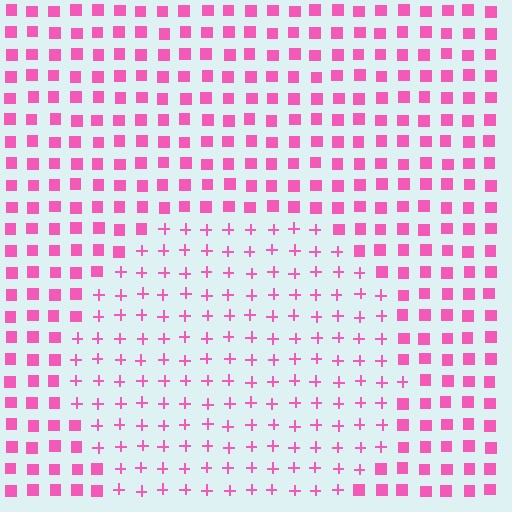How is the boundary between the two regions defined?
The boundary is defined by a change in element shape: plus signs inside vs. squares outside. All elements share the same color and spacing.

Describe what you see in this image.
The image is filled with small pink elements arranged in a uniform grid. A circle-shaped region contains plus signs, while the surrounding area contains squares. The boundary is defined purely by the change in element shape.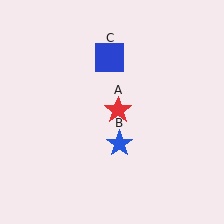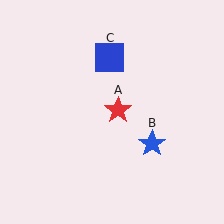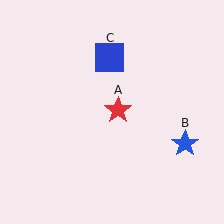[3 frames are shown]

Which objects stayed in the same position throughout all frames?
Red star (object A) and blue square (object C) remained stationary.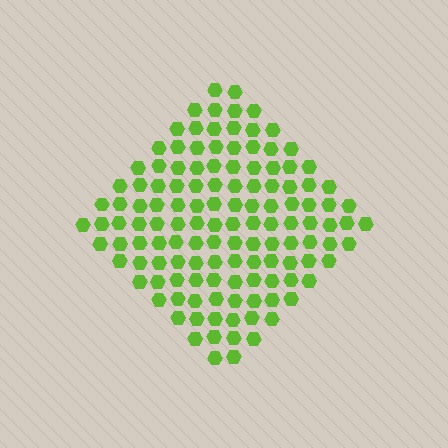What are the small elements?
The small elements are hexagons.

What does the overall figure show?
The overall figure shows a diamond.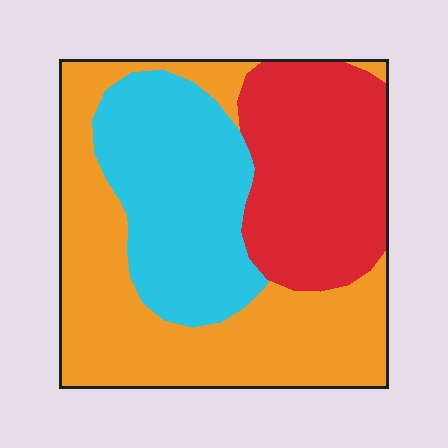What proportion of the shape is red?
Red takes up about one quarter (1/4) of the shape.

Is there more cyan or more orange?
Orange.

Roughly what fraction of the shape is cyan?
Cyan covers 28% of the shape.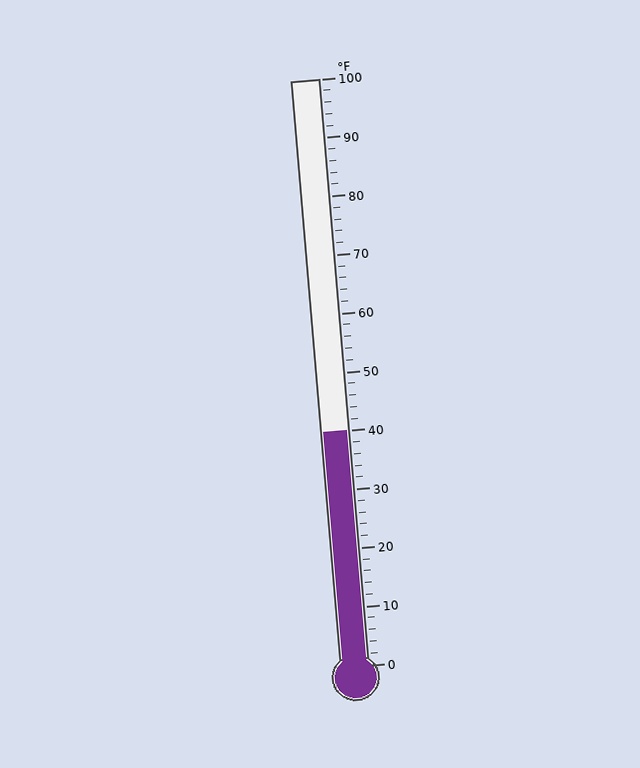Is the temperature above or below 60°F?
The temperature is below 60°F.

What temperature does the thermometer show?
The thermometer shows approximately 40°F.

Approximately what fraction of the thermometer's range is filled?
The thermometer is filled to approximately 40% of its range.